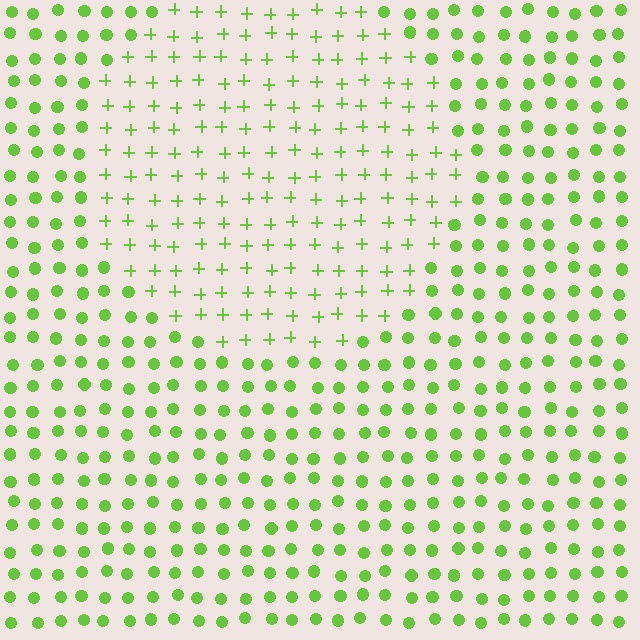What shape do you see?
I see a circle.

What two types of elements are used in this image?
The image uses plus signs inside the circle region and circles outside it.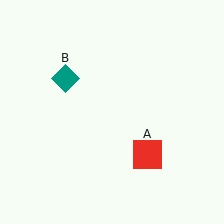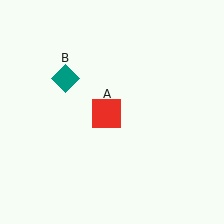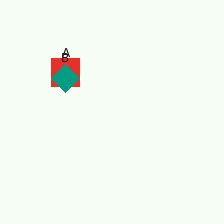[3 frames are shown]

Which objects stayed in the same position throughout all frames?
Teal diamond (object B) remained stationary.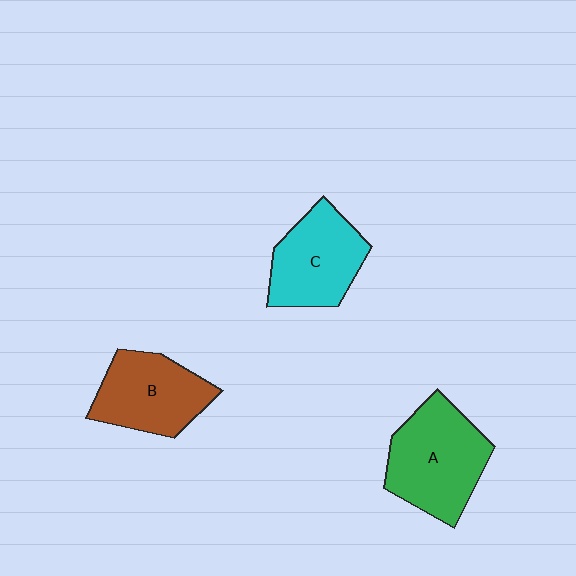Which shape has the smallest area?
Shape B (brown).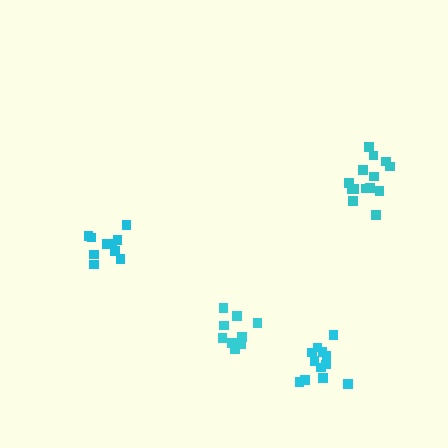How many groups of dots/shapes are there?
There are 4 groups.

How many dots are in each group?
Group 1: 9 dots, Group 2: 14 dots, Group 3: 10 dots, Group 4: 12 dots (45 total).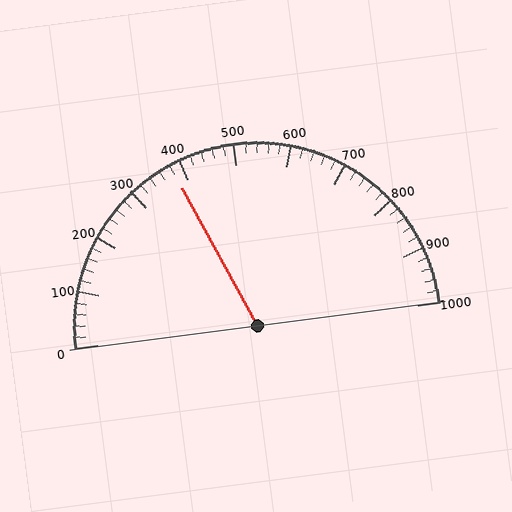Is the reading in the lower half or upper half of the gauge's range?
The reading is in the lower half of the range (0 to 1000).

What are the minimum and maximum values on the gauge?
The gauge ranges from 0 to 1000.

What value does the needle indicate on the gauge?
The needle indicates approximately 380.